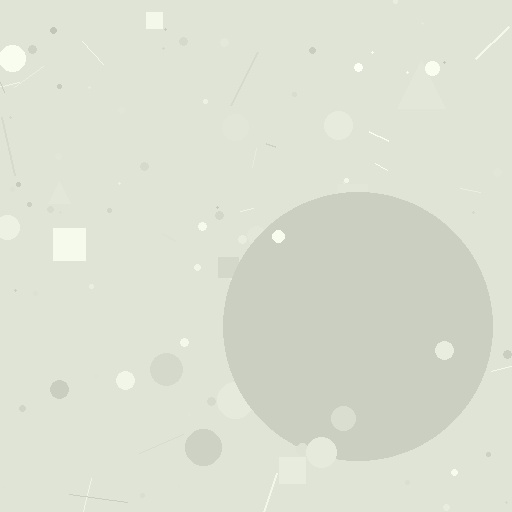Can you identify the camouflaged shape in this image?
The camouflaged shape is a circle.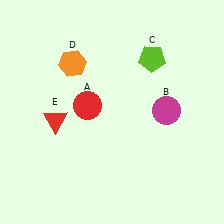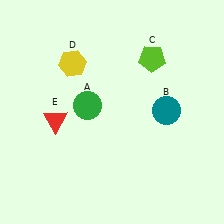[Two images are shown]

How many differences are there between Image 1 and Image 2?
There are 3 differences between the two images.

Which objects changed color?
A changed from red to green. B changed from magenta to teal. D changed from orange to yellow.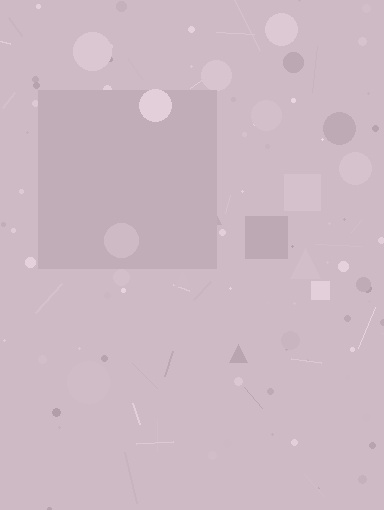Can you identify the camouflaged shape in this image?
The camouflaged shape is a square.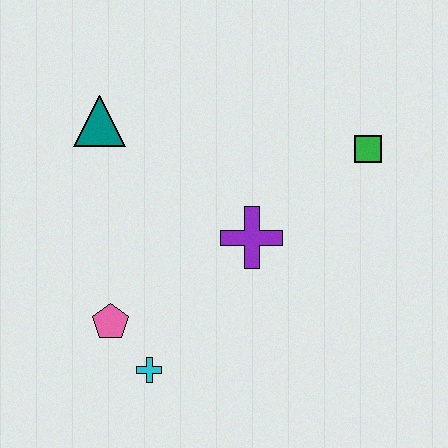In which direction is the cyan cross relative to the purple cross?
The cyan cross is below the purple cross.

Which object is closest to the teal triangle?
The purple cross is closest to the teal triangle.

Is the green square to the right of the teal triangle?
Yes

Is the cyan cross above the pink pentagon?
No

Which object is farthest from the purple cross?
The teal triangle is farthest from the purple cross.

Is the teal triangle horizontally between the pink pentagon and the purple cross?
No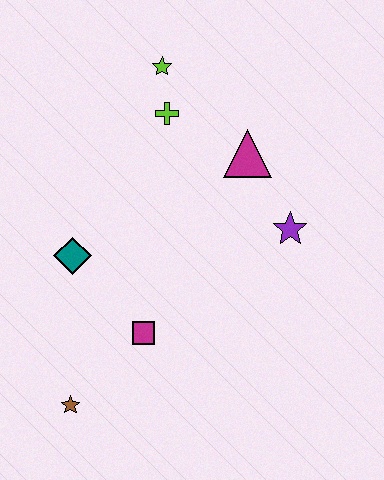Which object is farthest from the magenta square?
The lime star is farthest from the magenta square.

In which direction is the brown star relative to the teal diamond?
The brown star is below the teal diamond.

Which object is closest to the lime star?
The lime cross is closest to the lime star.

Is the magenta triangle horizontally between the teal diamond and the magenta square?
No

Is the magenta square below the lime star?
Yes